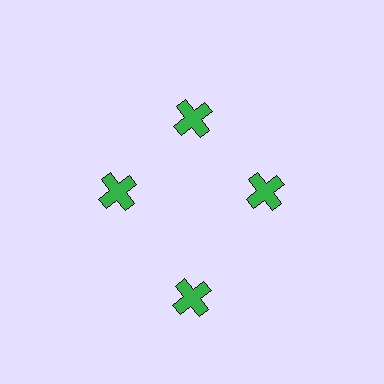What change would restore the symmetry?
The symmetry would be restored by moving it inward, back onto the ring so that all 4 crosses sit at equal angles and equal distance from the center.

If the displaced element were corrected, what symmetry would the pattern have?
It would have 4-fold rotational symmetry — the pattern would map onto itself every 90 degrees.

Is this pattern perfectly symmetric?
No. The 4 green crosses are arranged in a ring, but one element near the 6 o'clock position is pushed outward from the center, breaking the 4-fold rotational symmetry.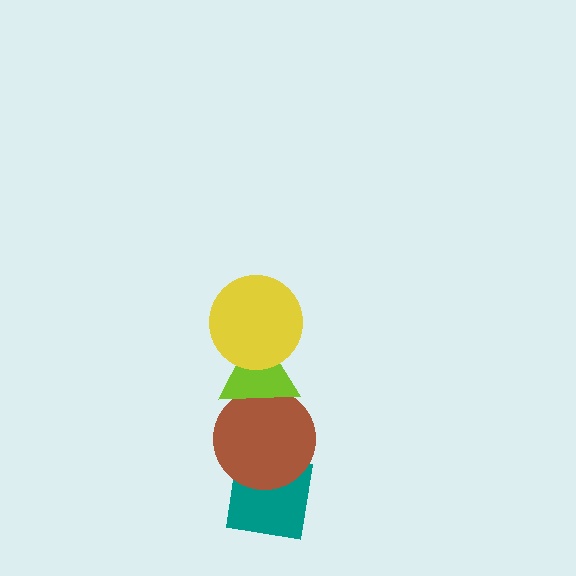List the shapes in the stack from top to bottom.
From top to bottom: the yellow circle, the lime triangle, the brown circle, the teal square.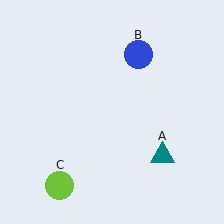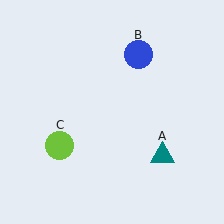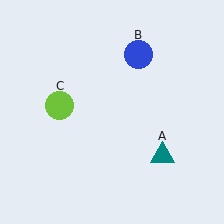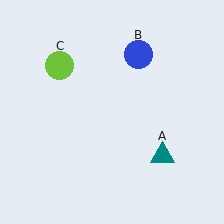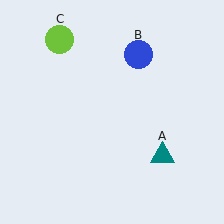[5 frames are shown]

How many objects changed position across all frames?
1 object changed position: lime circle (object C).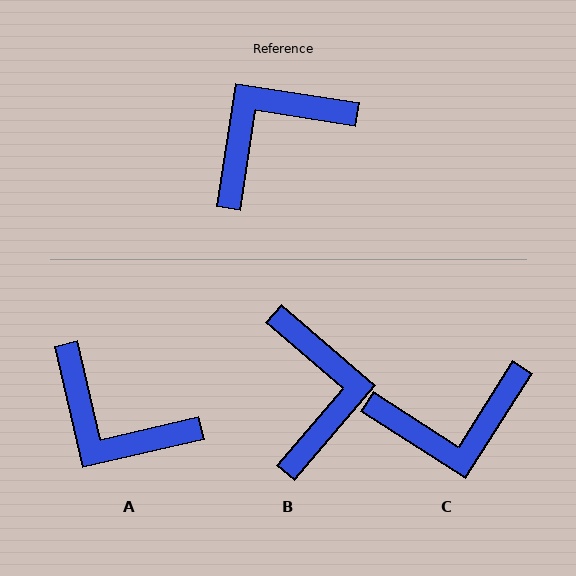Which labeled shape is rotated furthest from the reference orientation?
C, about 156 degrees away.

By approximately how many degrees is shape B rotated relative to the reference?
Approximately 122 degrees clockwise.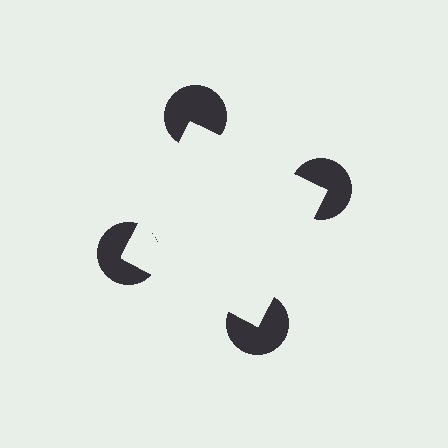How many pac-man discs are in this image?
There are 4 — one at each vertex of the illusory square.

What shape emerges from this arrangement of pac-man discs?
An illusory square — its edges are inferred from the aligned wedge cuts in the pac-man discs, not physically drawn.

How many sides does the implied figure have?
4 sides.